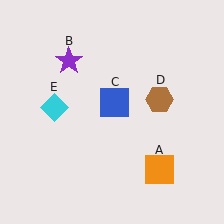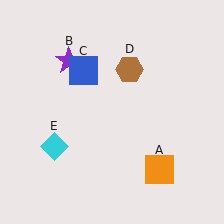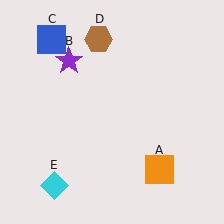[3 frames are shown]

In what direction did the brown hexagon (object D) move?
The brown hexagon (object D) moved up and to the left.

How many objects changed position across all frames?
3 objects changed position: blue square (object C), brown hexagon (object D), cyan diamond (object E).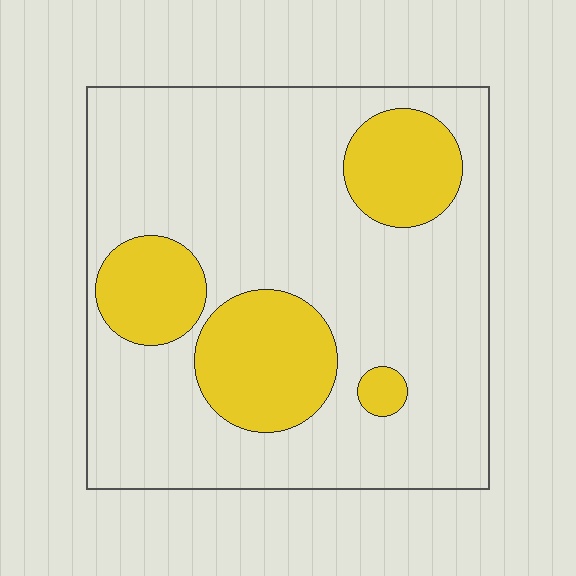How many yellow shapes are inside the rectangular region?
4.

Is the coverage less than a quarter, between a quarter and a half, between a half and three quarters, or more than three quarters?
Less than a quarter.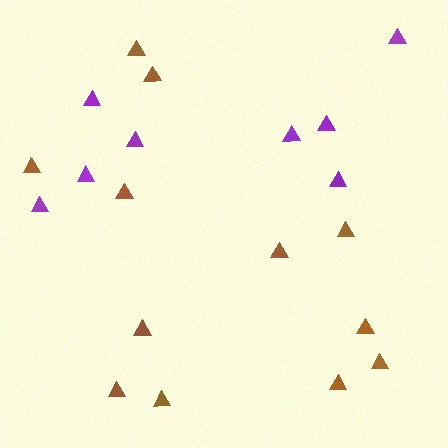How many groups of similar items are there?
There are 2 groups: one group of brown triangles (12) and one group of purple triangles (8).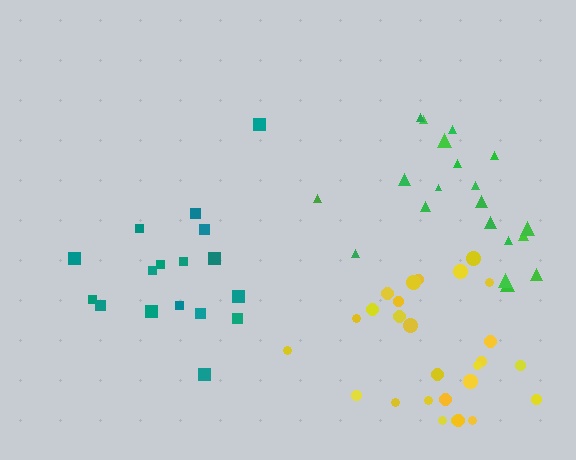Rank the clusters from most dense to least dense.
yellow, green, teal.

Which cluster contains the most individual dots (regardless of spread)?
Yellow (27).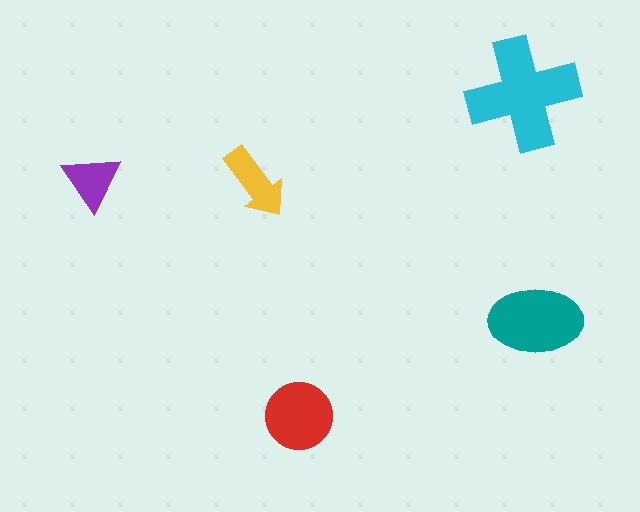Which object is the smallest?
The purple triangle.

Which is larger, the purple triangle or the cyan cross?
The cyan cross.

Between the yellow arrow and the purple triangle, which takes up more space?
The yellow arrow.